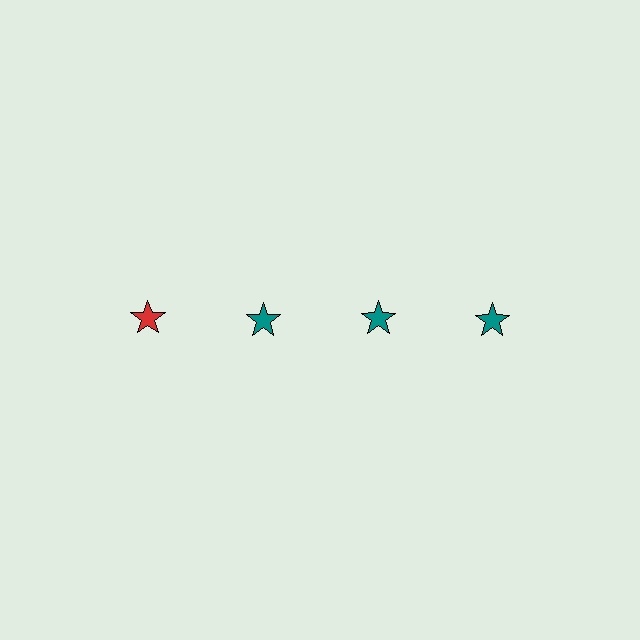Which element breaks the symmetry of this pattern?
The red star in the top row, leftmost column breaks the symmetry. All other shapes are teal stars.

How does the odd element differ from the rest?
It has a different color: red instead of teal.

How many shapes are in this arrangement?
There are 4 shapes arranged in a grid pattern.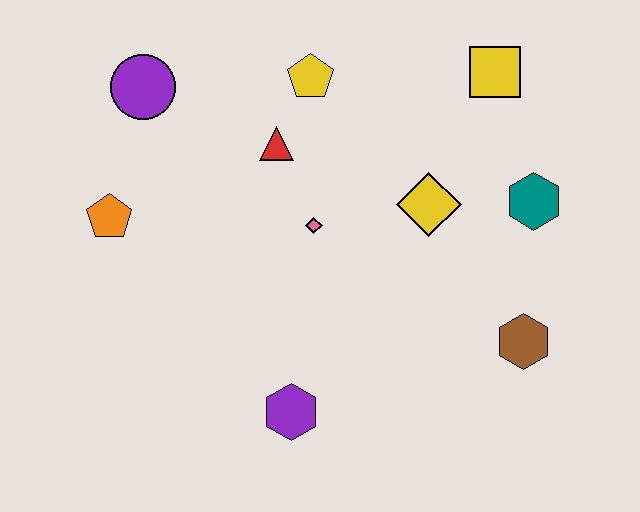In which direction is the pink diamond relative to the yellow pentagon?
The pink diamond is below the yellow pentagon.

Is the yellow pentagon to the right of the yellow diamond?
No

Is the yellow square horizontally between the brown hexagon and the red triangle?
Yes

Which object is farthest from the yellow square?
The orange pentagon is farthest from the yellow square.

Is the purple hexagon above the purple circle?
No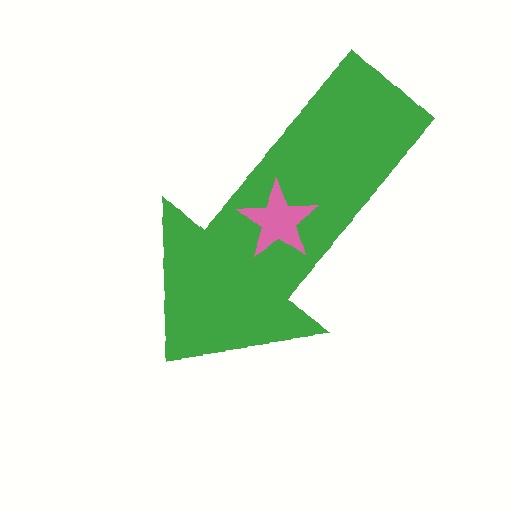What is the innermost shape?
The pink star.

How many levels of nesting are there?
2.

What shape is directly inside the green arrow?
The pink star.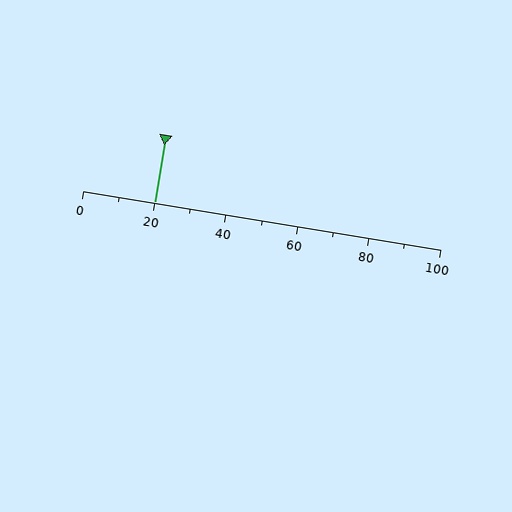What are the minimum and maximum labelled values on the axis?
The axis runs from 0 to 100.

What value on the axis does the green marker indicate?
The marker indicates approximately 20.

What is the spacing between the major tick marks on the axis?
The major ticks are spaced 20 apart.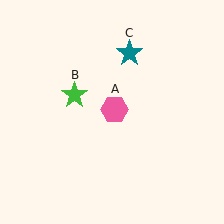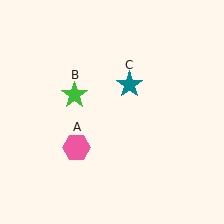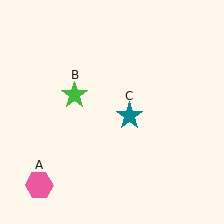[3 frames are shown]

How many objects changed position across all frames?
2 objects changed position: pink hexagon (object A), teal star (object C).